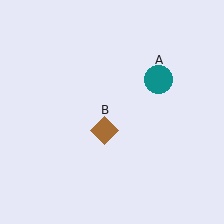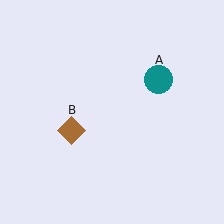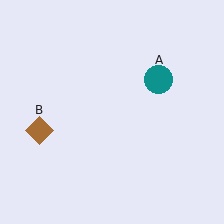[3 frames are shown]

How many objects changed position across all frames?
1 object changed position: brown diamond (object B).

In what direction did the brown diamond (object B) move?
The brown diamond (object B) moved left.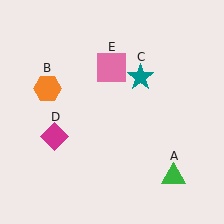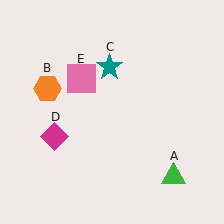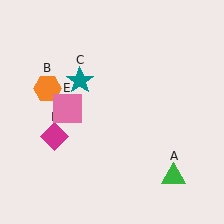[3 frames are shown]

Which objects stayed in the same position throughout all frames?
Green triangle (object A) and orange hexagon (object B) and magenta diamond (object D) remained stationary.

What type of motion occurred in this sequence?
The teal star (object C), pink square (object E) rotated counterclockwise around the center of the scene.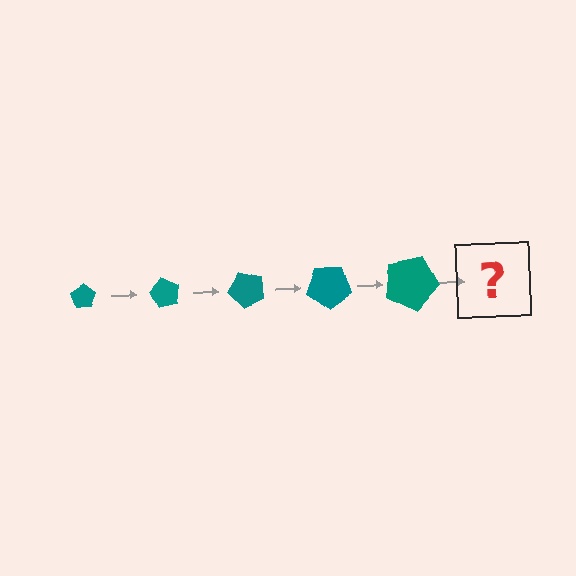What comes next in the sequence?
The next element should be a pentagon, larger than the previous one and rotated 300 degrees from the start.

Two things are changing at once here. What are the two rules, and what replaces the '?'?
The two rules are that the pentagon grows larger each step and it rotates 60 degrees each step. The '?' should be a pentagon, larger than the previous one and rotated 300 degrees from the start.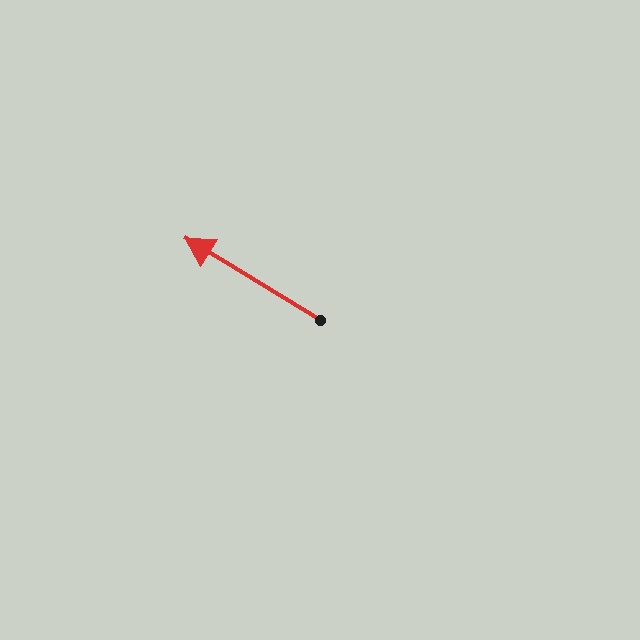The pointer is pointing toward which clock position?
Roughly 10 o'clock.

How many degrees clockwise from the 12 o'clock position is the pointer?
Approximately 301 degrees.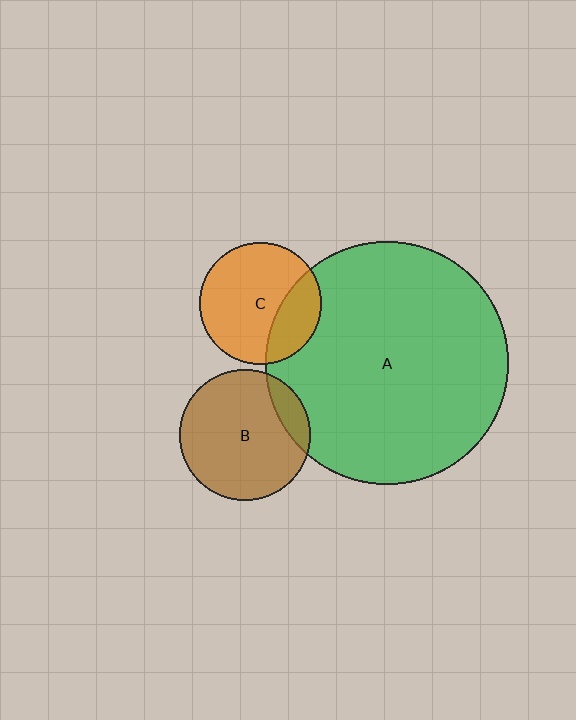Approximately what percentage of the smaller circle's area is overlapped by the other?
Approximately 25%.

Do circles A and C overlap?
Yes.